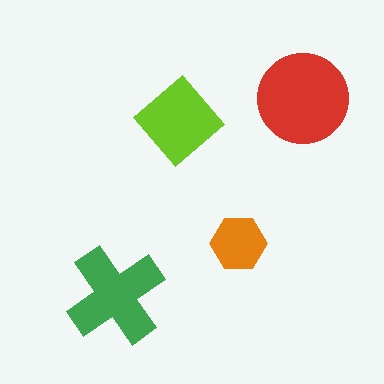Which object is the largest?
The red circle.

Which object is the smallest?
The orange hexagon.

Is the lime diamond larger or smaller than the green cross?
Smaller.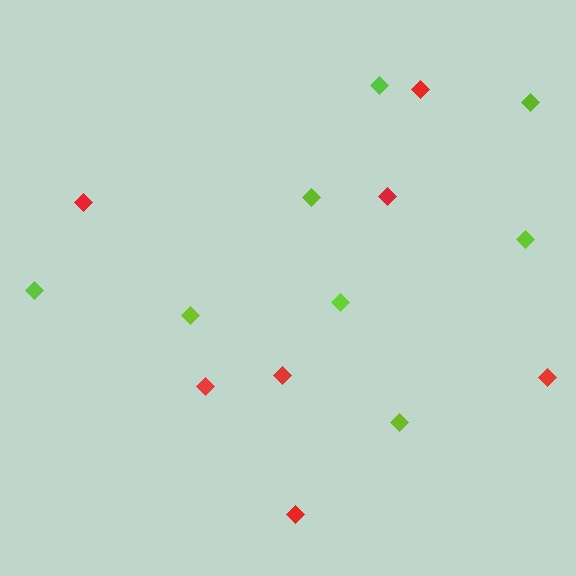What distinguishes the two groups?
There are 2 groups: one group of red diamonds (7) and one group of lime diamonds (8).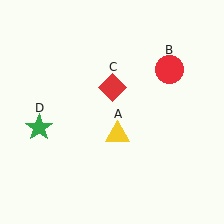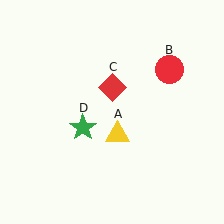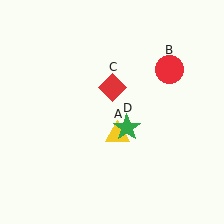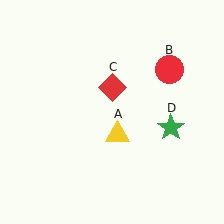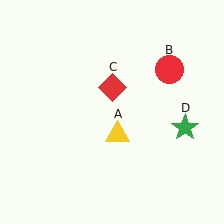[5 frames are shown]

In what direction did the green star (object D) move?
The green star (object D) moved right.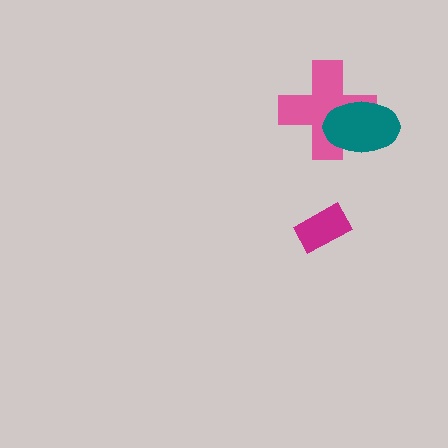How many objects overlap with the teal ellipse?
1 object overlaps with the teal ellipse.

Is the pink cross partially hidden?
Yes, it is partially covered by another shape.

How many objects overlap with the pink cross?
1 object overlaps with the pink cross.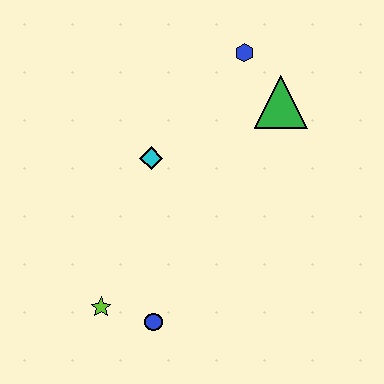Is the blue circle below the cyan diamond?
Yes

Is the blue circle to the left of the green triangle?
Yes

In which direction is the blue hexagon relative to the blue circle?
The blue hexagon is above the blue circle.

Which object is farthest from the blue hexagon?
The lime star is farthest from the blue hexagon.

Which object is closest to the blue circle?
The lime star is closest to the blue circle.